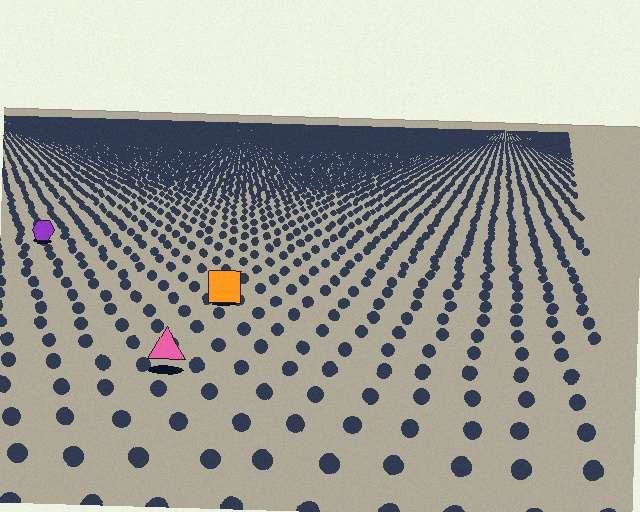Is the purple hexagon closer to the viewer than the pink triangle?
No. The pink triangle is closer — you can tell from the texture gradient: the ground texture is coarser near it.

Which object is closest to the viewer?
The pink triangle is closest. The texture marks near it are larger and more spread out.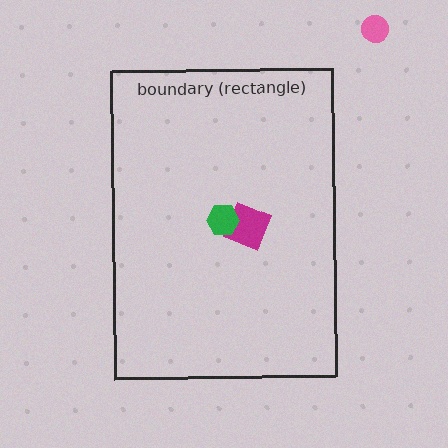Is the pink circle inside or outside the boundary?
Outside.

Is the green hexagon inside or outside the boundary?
Inside.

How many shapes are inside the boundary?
2 inside, 1 outside.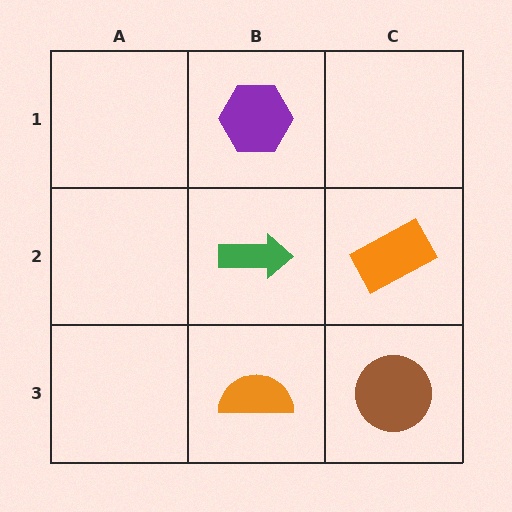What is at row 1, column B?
A purple hexagon.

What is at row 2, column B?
A green arrow.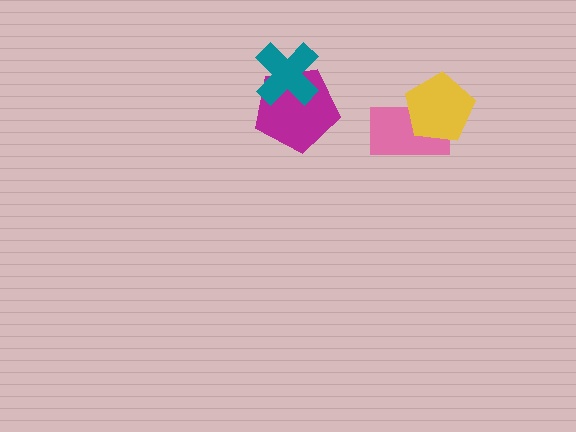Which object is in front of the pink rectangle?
The yellow pentagon is in front of the pink rectangle.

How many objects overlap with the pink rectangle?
1 object overlaps with the pink rectangle.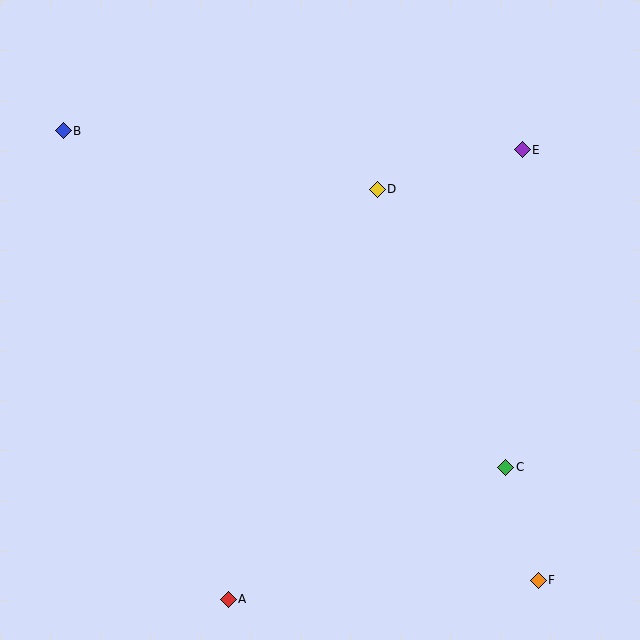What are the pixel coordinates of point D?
Point D is at (377, 189).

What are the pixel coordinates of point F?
Point F is at (538, 580).